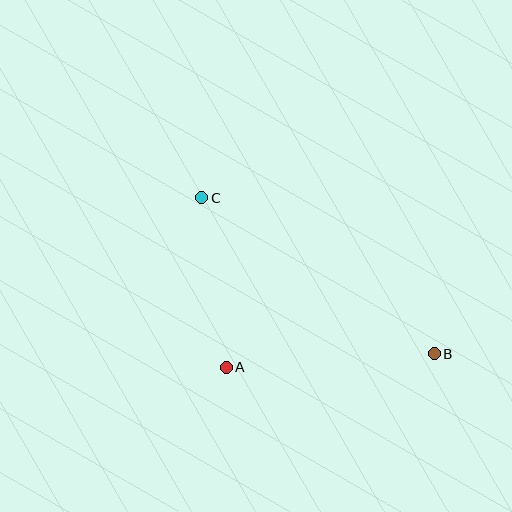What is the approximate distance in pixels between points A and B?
The distance between A and B is approximately 208 pixels.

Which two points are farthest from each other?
Points B and C are farthest from each other.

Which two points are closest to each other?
Points A and C are closest to each other.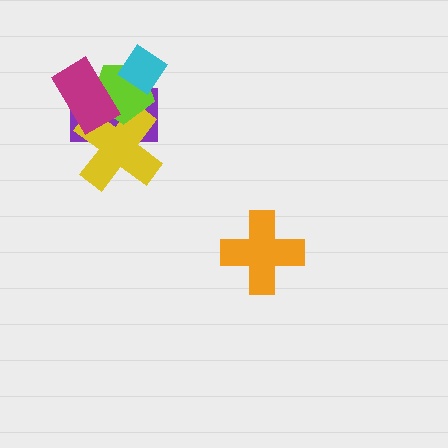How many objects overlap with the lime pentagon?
4 objects overlap with the lime pentagon.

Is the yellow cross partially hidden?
Yes, it is partially covered by another shape.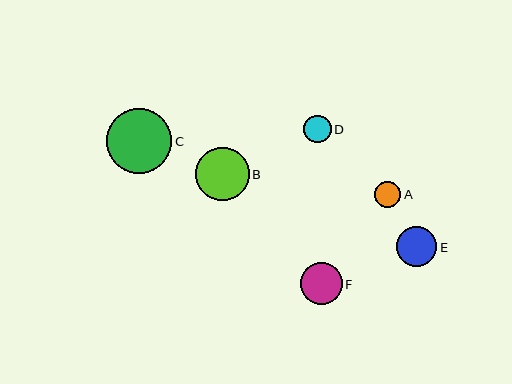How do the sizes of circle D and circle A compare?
Circle D and circle A are approximately the same size.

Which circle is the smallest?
Circle A is the smallest with a size of approximately 27 pixels.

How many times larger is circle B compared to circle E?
Circle B is approximately 1.3 times the size of circle E.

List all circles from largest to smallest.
From largest to smallest: C, B, F, E, D, A.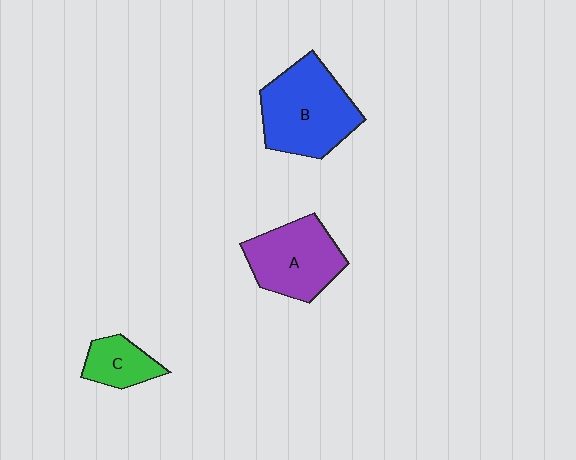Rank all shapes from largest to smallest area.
From largest to smallest: B (blue), A (purple), C (green).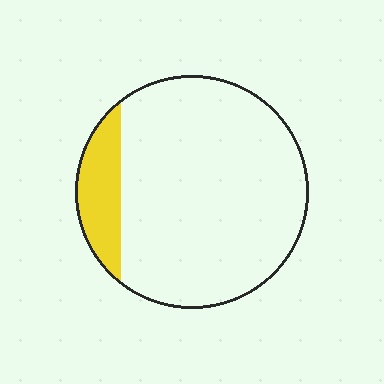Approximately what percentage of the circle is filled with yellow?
Approximately 15%.